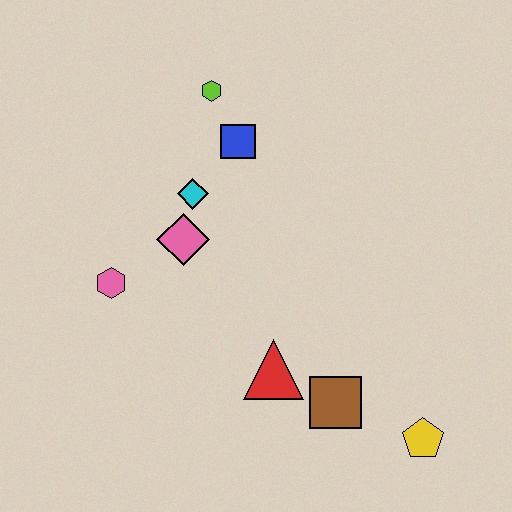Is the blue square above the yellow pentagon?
Yes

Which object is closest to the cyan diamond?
The pink diamond is closest to the cyan diamond.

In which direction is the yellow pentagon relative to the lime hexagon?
The yellow pentagon is below the lime hexagon.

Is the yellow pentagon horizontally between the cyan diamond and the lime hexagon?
No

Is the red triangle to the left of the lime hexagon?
No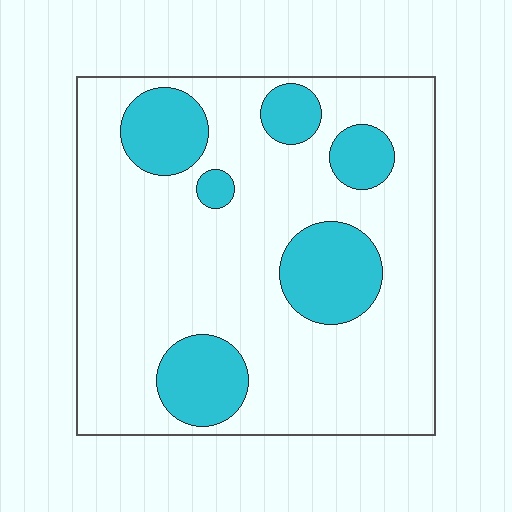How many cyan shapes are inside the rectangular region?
6.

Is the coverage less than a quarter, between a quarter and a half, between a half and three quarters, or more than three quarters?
Less than a quarter.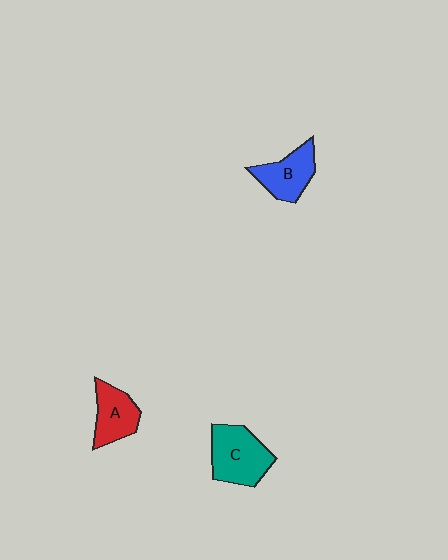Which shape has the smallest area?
Shape A (red).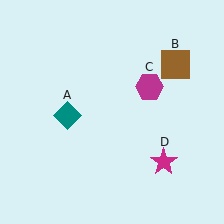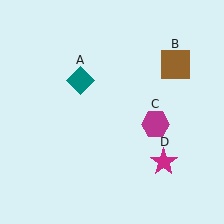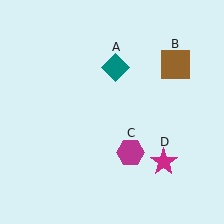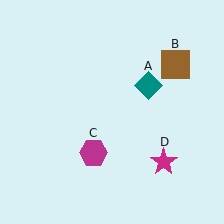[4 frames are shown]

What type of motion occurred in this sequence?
The teal diamond (object A), magenta hexagon (object C) rotated clockwise around the center of the scene.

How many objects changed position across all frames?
2 objects changed position: teal diamond (object A), magenta hexagon (object C).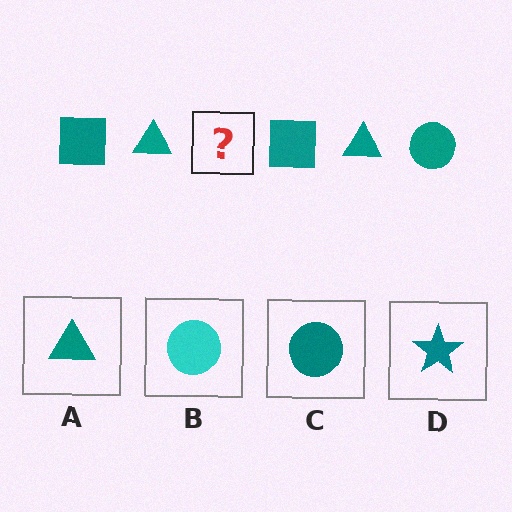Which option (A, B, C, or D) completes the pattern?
C.